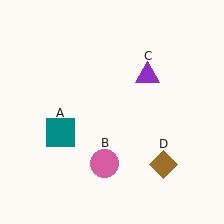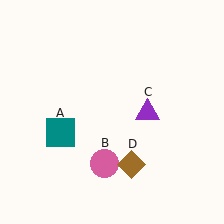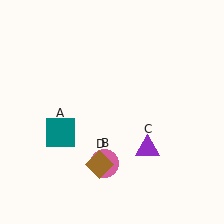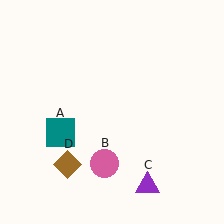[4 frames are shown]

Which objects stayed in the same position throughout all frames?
Teal square (object A) and pink circle (object B) remained stationary.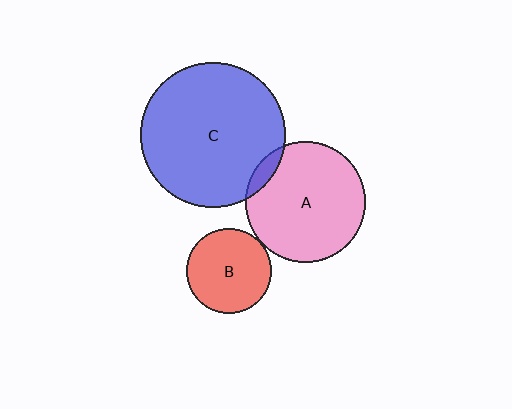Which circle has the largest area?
Circle C (blue).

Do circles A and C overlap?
Yes.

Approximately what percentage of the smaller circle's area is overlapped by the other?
Approximately 5%.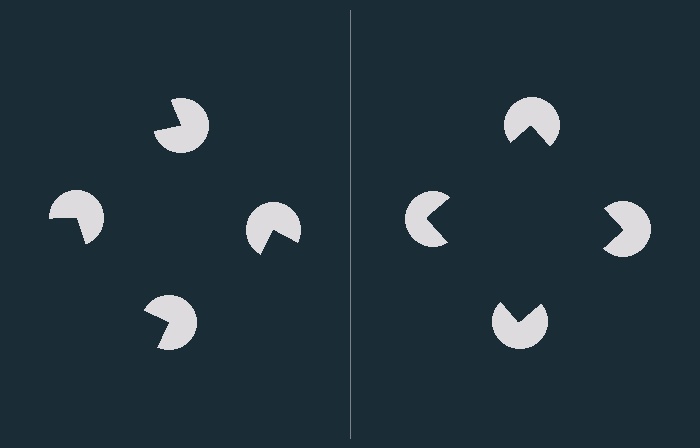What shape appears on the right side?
An illusory square.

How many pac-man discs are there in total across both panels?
8 — 4 on each side.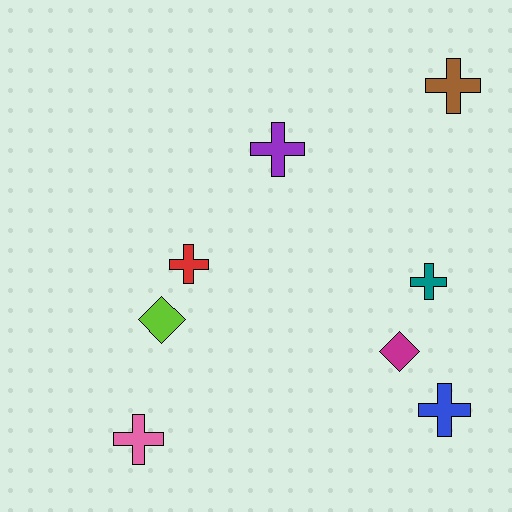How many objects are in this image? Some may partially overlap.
There are 8 objects.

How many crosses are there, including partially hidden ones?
There are 6 crosses.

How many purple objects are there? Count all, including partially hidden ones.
There is 1 purple object.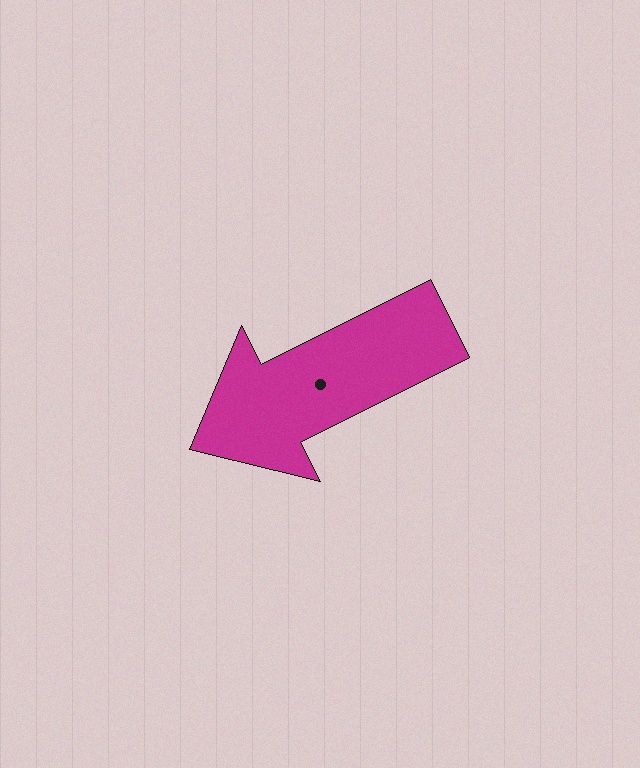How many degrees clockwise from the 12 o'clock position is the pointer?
Approximately 243 degrees.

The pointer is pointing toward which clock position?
Roughly 8 o'clock.